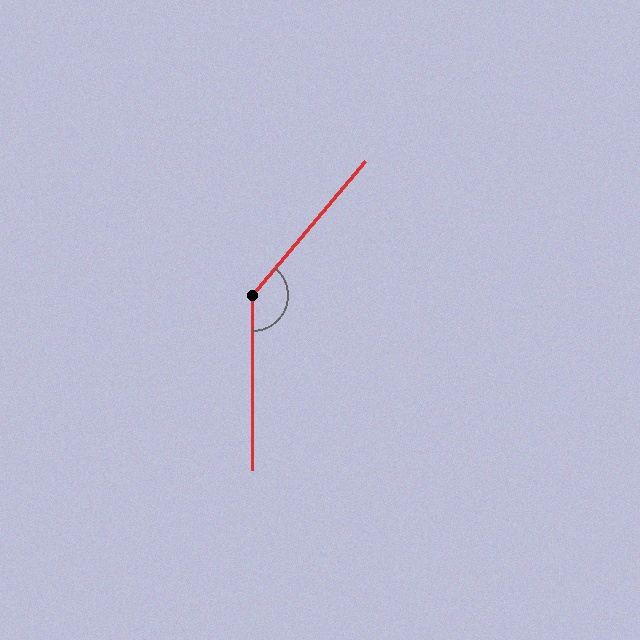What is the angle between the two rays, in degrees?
Approximately 140 degrees.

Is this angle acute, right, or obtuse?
It is obtuse.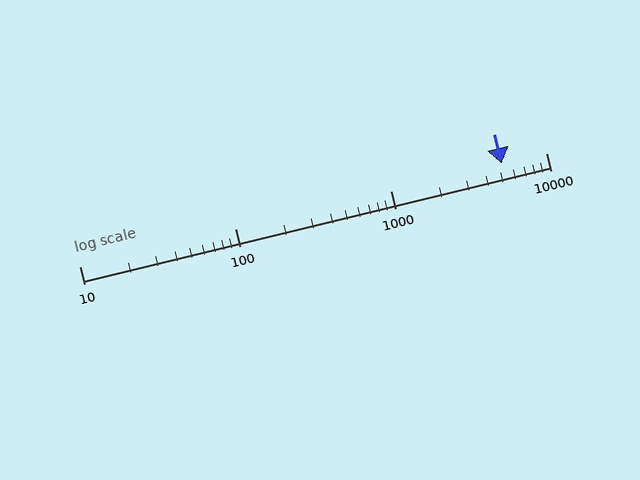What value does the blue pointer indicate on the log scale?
The pointer indicates approximately 5200.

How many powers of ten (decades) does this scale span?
The scale spans 3 decades, from 10 to 10000.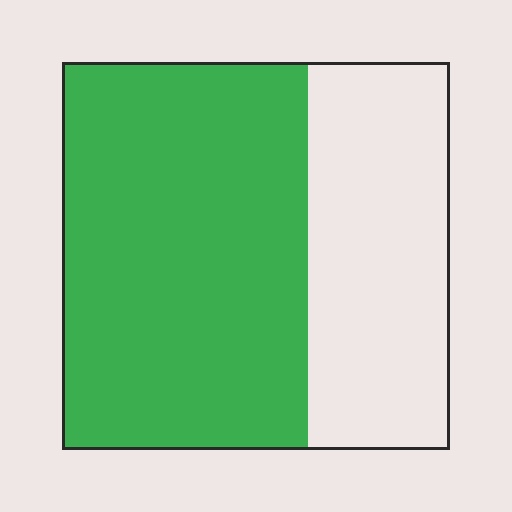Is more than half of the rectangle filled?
Yes.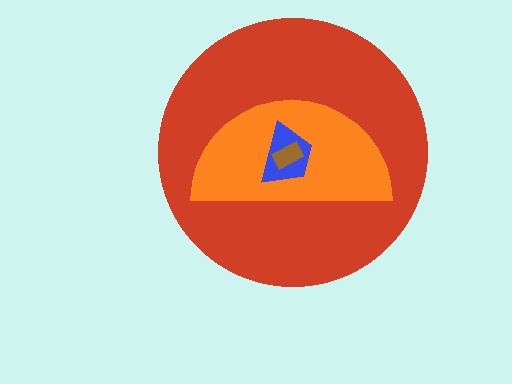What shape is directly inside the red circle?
The orange semicircle.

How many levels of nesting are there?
4.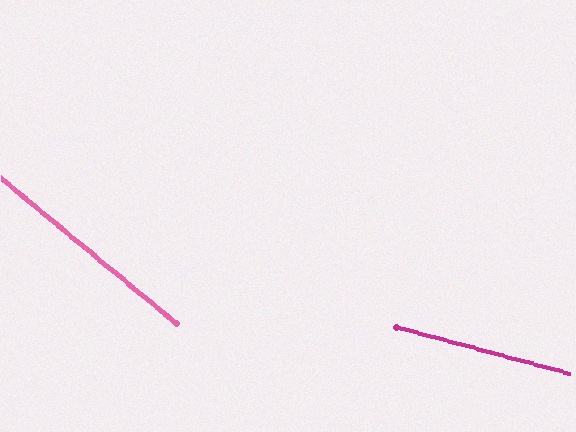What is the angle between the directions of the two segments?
Approximately 25 degrees.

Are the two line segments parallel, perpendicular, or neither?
Neither parallel nor perpendicular — they differ by about 25°.